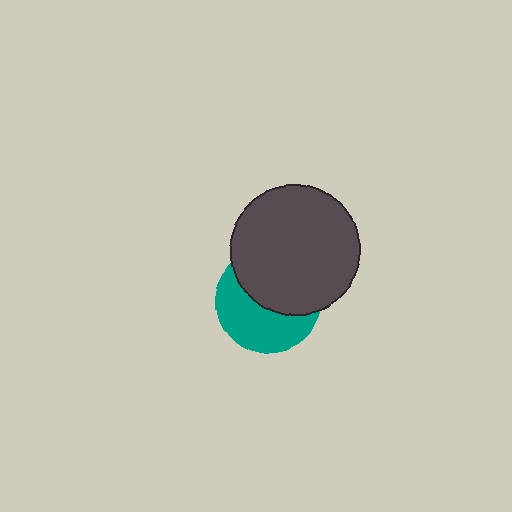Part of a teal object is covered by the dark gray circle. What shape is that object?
It is a circle.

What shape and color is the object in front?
The object in front is a dark gray circle.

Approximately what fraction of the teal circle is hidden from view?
Roughly 51% of the teal circle is hidden behind the dark gray circle.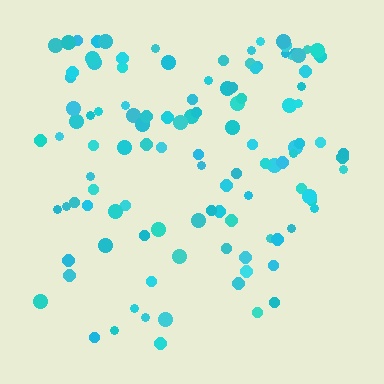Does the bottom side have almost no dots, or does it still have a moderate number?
Still a moderate number, just noticeably fewer than the top.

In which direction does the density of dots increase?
From bottom to top, with the top side densest.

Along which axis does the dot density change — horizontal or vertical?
Vertical.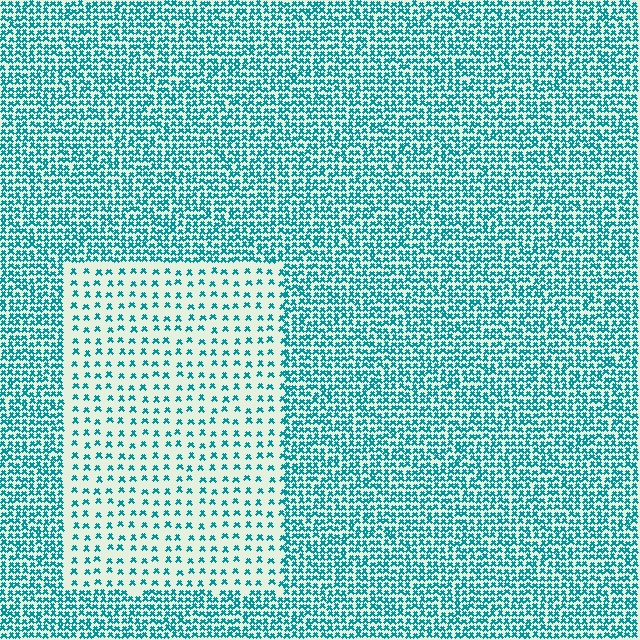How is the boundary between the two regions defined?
The boundary is defined by a change in element density (approximately 2.6x ratio). All elements are the same color, size, and shape.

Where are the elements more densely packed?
The elements are more densely packed outside the rectangle boundary.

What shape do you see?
I see a rectangle.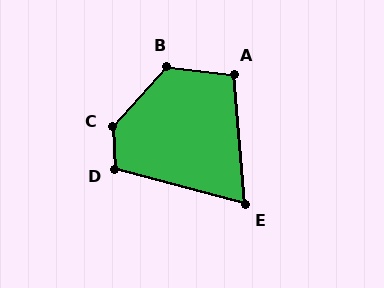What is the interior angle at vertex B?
Approximately 125 degrees (obtuse).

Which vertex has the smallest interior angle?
E, at approximately 70 degrees.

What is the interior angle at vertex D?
Approximately 108 degrees (obtuse).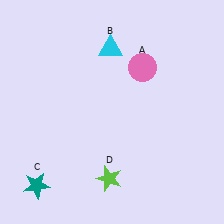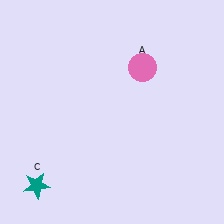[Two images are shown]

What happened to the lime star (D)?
The lime star (D) was removed in Image 2. It was in the bottom-left area of Image 1.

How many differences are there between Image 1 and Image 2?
There are 2 differences between the two images.